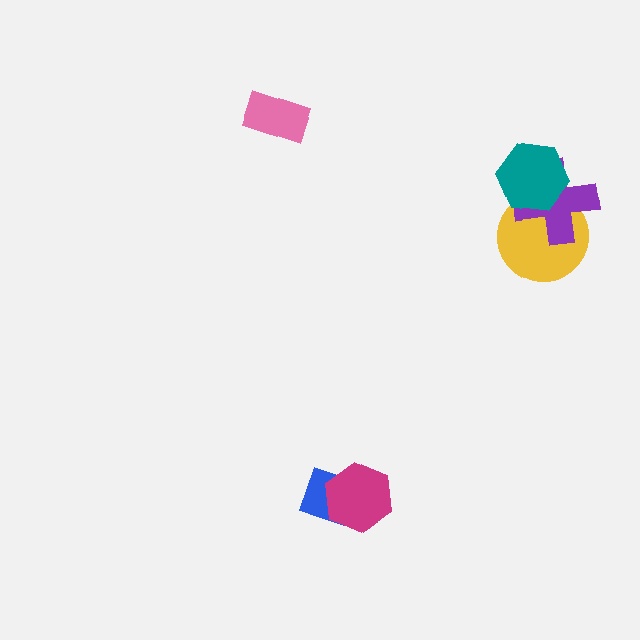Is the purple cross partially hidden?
Yes, it is partially covered by another shape.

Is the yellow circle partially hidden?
Yes, it is partially covered by another shape.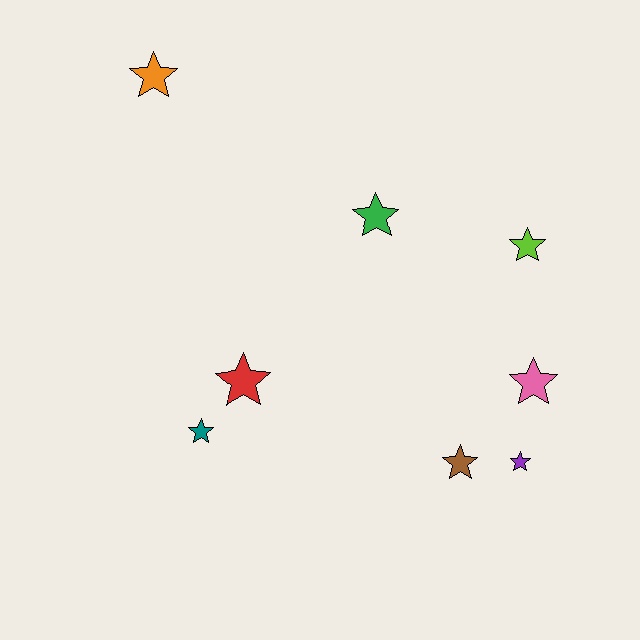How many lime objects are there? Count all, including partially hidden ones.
There is 1 lime object.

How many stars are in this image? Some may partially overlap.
There are 8 stars.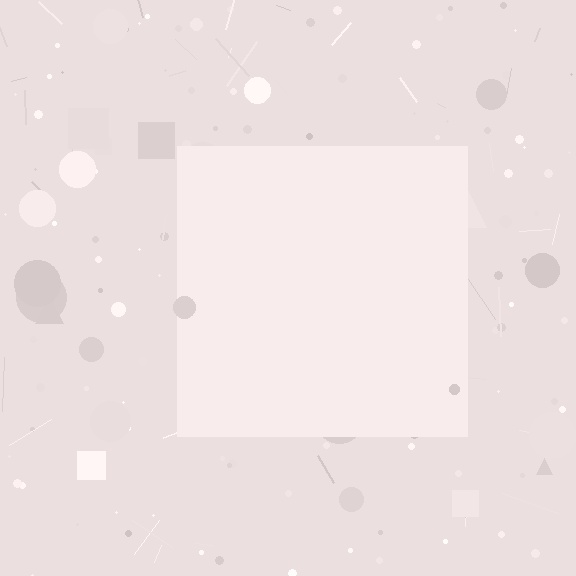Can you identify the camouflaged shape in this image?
The camouflaged shape is a square.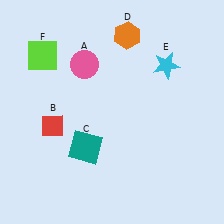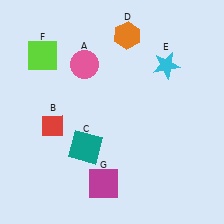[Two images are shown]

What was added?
A magenta square (G) was added in Image 2.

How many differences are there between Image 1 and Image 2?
There is 1 difference between the two images.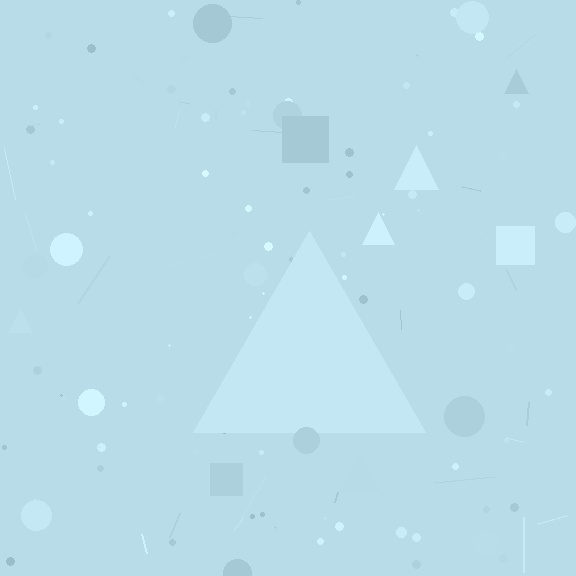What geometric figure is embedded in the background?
A triangle is embedded in the background.